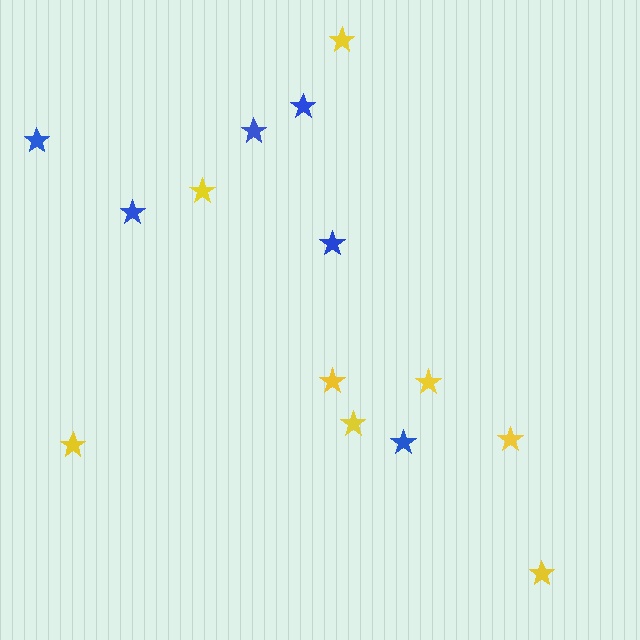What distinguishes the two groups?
There are 2 groups: one group of yellow stars (8) and one group of blue stars (6).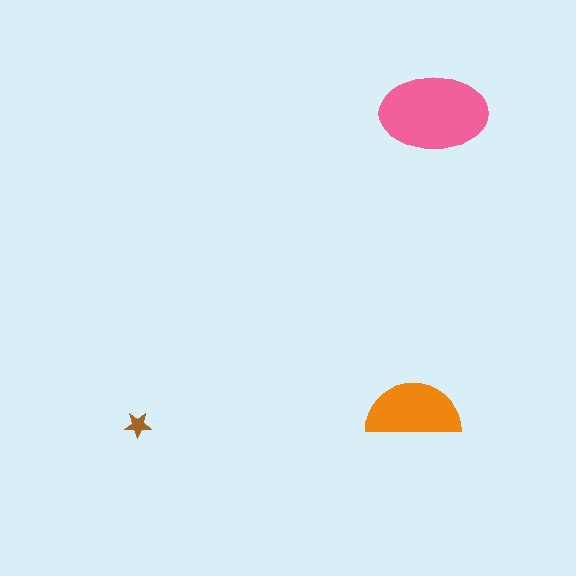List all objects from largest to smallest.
The pink ellipse, the orange semicircle, the brown star.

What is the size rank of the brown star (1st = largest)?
3rd.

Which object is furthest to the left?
The brown star is leftmost.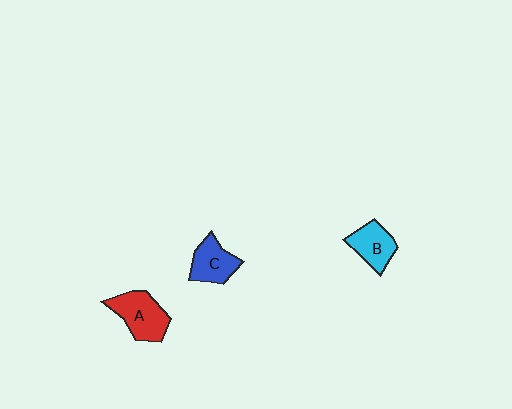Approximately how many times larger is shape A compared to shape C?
Approximately 1.3 times.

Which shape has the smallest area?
Shape B (cyan).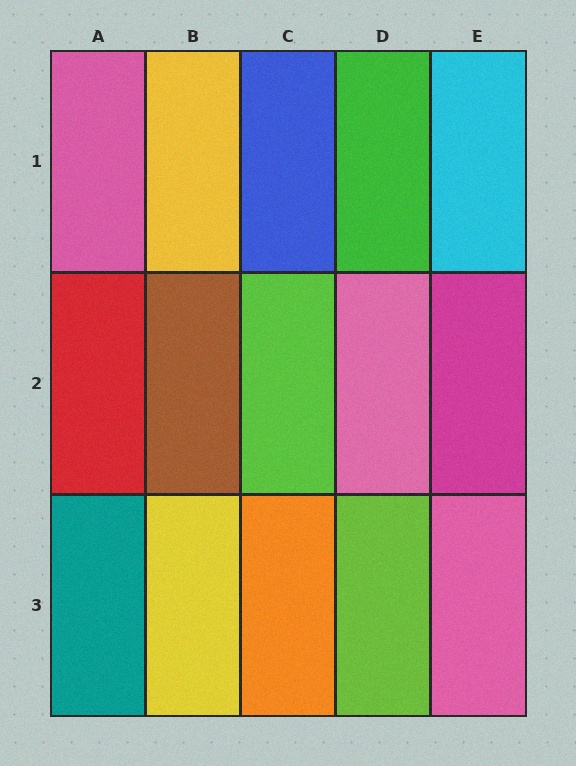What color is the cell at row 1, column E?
Cyan.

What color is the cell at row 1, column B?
Yellow.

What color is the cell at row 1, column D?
Green.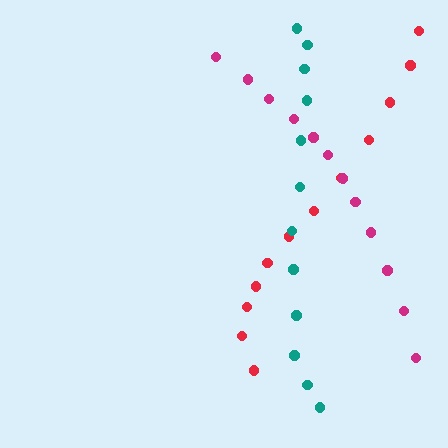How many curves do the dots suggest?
There are 3 distinct paths.